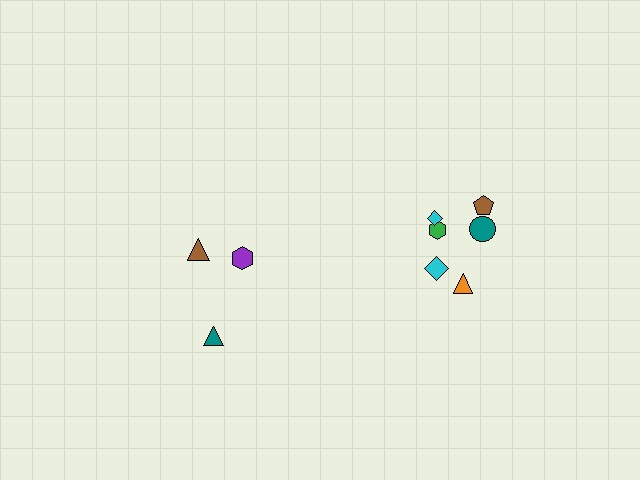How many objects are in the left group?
There are 3 objects.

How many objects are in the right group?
There are 6 objects.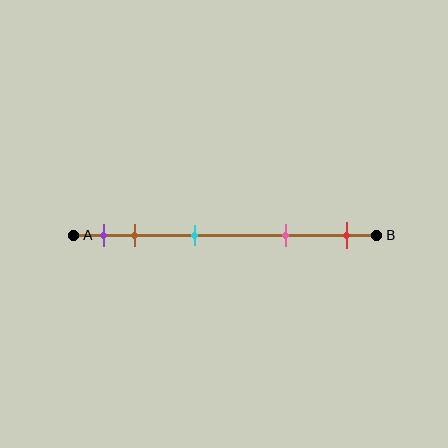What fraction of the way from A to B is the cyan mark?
The cyan mark is approximately 40% (0.4) of the way from A to B.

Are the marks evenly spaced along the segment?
No, the marks are not evenly spaced.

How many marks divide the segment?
There are 5 marks dividing the segment.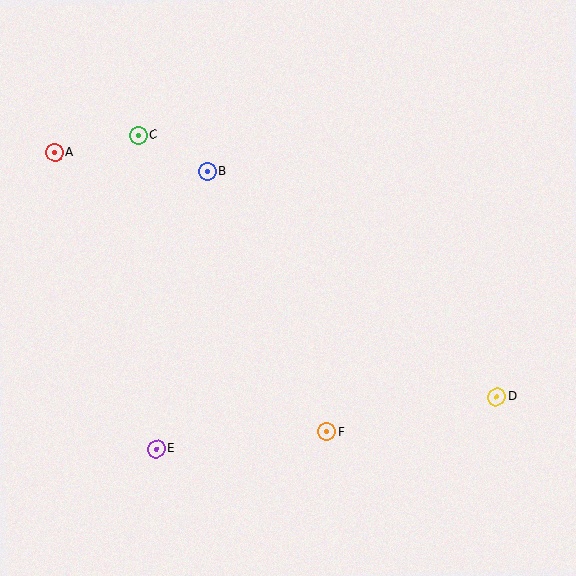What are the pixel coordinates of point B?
Point B is at (207, 171).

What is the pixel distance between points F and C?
The distance between F and C is 351 pixels.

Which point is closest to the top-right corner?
Point D is closest to the top-right corner.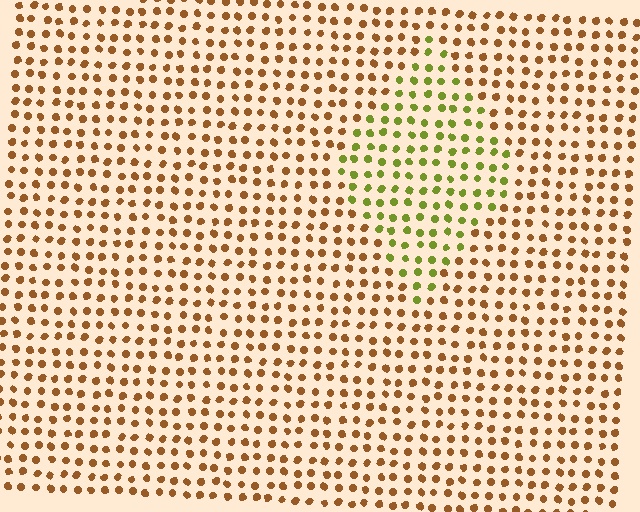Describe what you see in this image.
The image is filled with small brown elements in a uniform arrangement. A diamond-shaped region is visible where the elements are tinted to a slightly different hue, forming a subtle color boundary.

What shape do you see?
I see a diamond.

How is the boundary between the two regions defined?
The boundary is defined purely by a slight shift in hue (about 52 degrees). Spacing, size, and orientation are identical on both sides.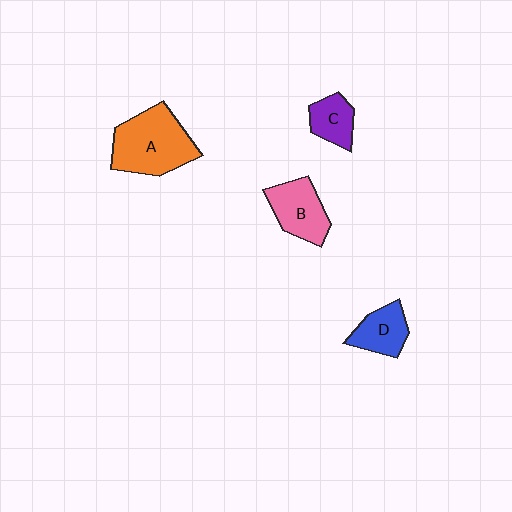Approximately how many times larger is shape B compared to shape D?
Approximately 1.3 times.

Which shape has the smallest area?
Shape C (purple).